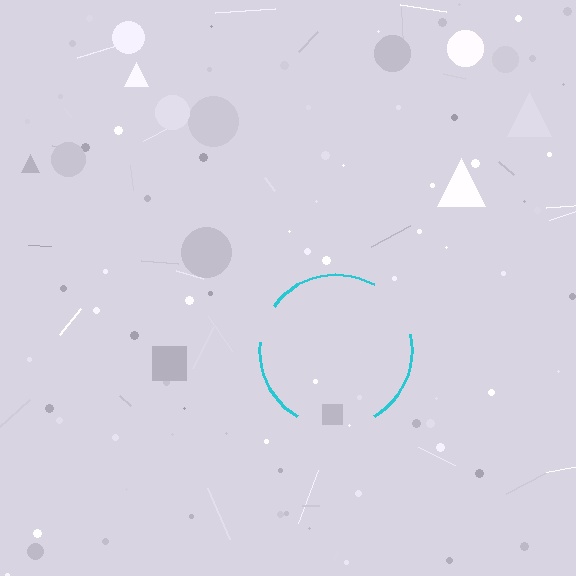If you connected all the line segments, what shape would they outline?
They would outline a circle.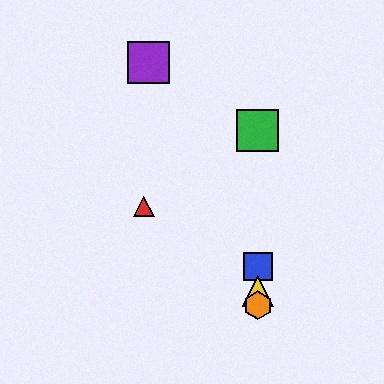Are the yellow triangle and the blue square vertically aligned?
Yes, both are at x≈258.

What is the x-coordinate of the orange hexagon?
The orange hexagon is at x≈258.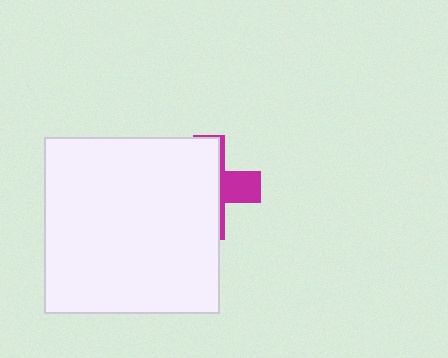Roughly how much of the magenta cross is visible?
A small part of it is visible (roughly 32%).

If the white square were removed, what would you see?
You would see the complete magenta cross.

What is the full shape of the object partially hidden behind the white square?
The partially hidden object is a magenta cross.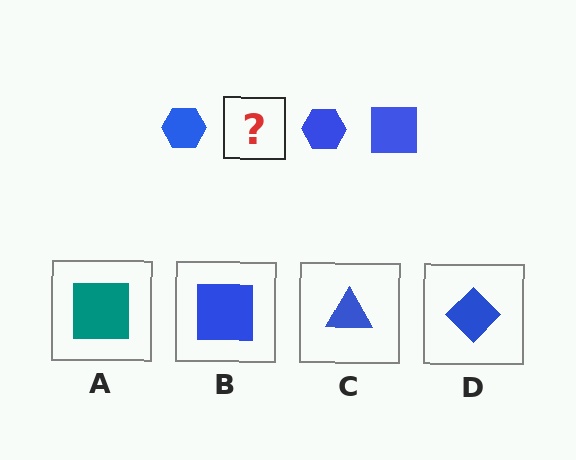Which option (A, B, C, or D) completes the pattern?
B.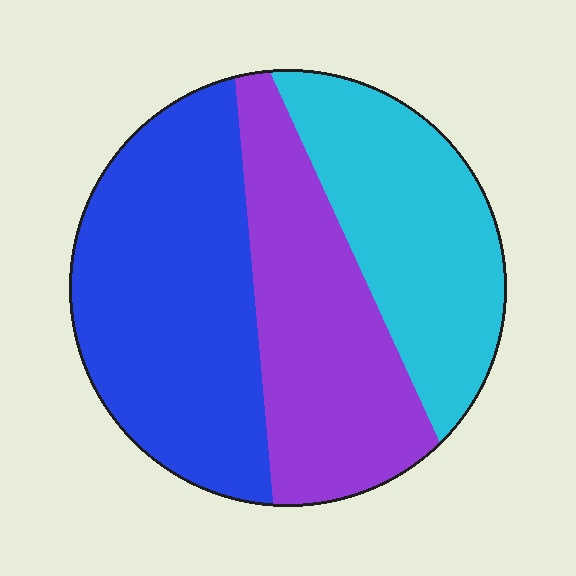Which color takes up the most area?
Blue, at roughly 40%.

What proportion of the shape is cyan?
Cyan takes up between a quarter and a half of the shape.